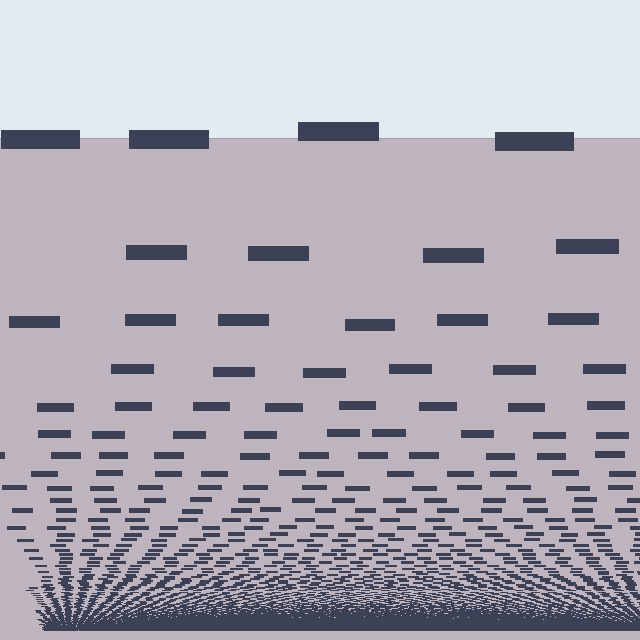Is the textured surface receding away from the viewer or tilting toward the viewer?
The surface appears to tilt toward the viewer. Texture elements get larger and sparser toward the top.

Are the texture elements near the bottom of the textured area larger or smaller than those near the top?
Smaller. The gradient is inverted — elements near the bottom are smaller and denser.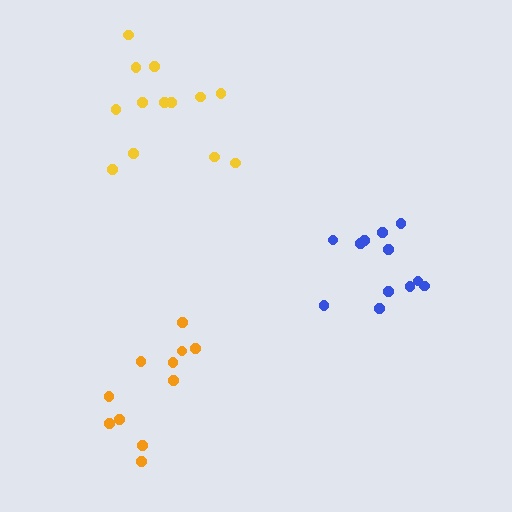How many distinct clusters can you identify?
There are 3 distinct clusters.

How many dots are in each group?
Group 1: 12 dots, Group 2: 11 dots, Group 3: 13 dots (36 total).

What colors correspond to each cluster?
The clusters are colored: blue, orange, yellow.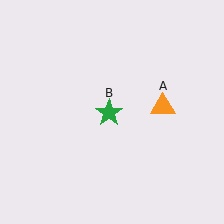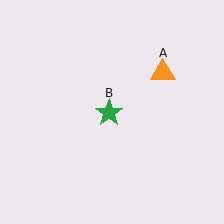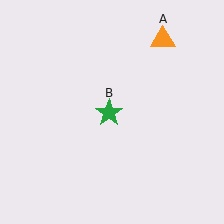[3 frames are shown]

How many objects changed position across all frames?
1 object changed position: orange triangle (object A).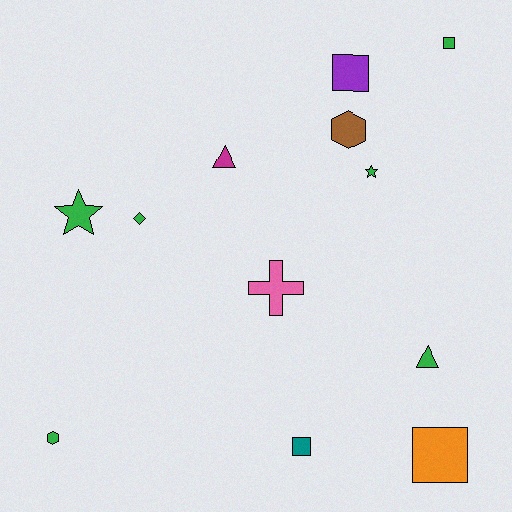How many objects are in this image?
There are 12 objects.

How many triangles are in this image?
There are 2 triangles.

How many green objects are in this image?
There are 6 green objects.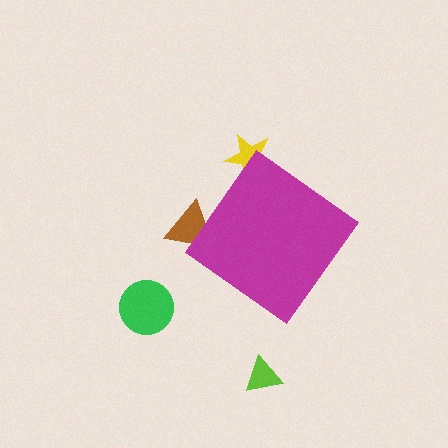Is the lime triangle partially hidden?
No, the lime triangle is fully visible.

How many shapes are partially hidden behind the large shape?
2 shapes are partially hidden.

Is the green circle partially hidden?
No, the green circle is fully visible.